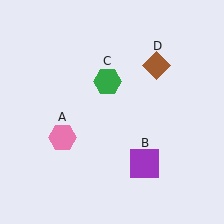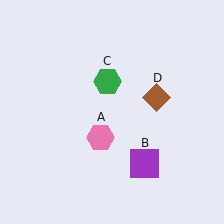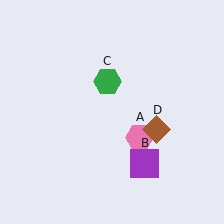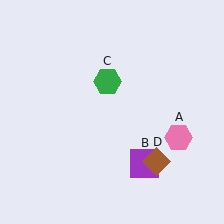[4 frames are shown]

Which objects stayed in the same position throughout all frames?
Purple square (object B) and green hexagon (object C) remained stationary.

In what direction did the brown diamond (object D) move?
The brown diamond (object D) moved down.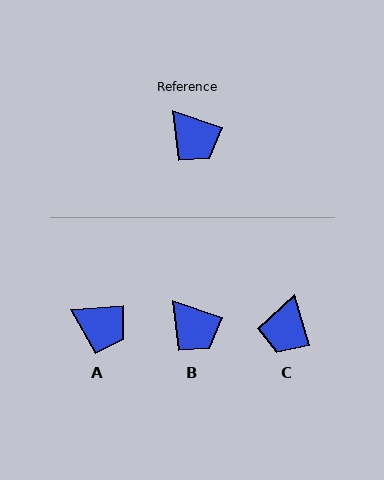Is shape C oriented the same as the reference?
No, it is off by about 54 degrees.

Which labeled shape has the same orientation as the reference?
B.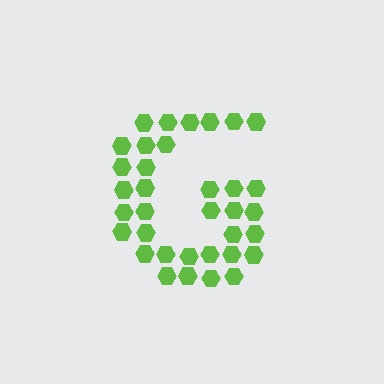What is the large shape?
The large shape is the letter G.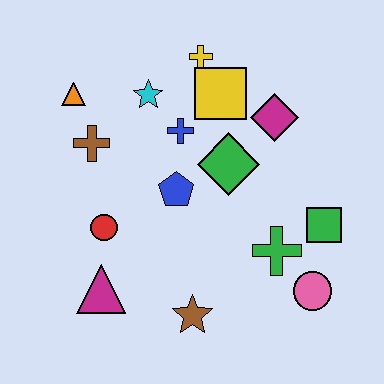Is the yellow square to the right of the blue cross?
Yes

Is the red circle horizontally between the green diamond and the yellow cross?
No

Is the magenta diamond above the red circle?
Yes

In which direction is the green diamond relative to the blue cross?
The green diamond is to the right of the blue cross.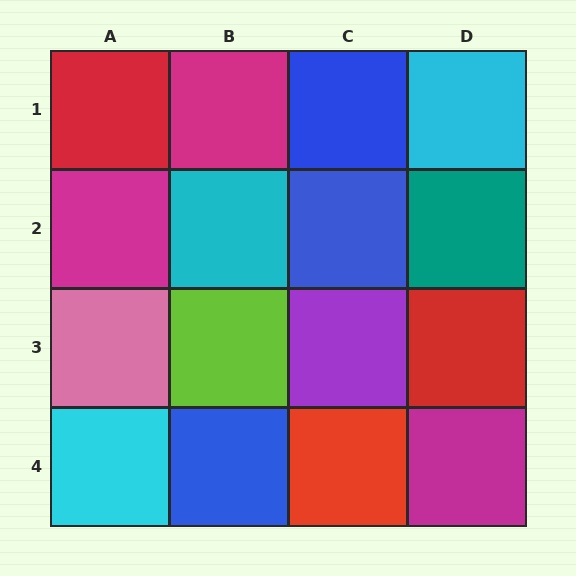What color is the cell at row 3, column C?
Purple.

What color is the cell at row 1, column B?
Magenta.